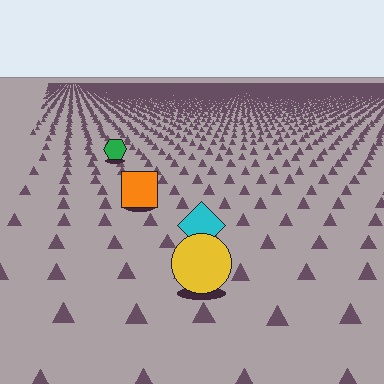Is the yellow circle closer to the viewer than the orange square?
Yes. The yellow circle is closer — you can tell from the texture gradient: the ground texture is coarser near it.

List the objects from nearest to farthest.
From nearest to farthest: the yellow circle, the cyan diamond, the orange square, the green hexagon.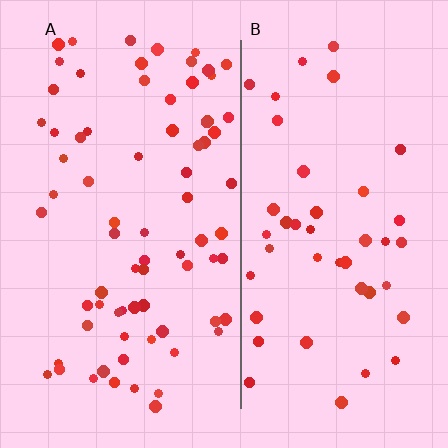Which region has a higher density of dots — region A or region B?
A (the left).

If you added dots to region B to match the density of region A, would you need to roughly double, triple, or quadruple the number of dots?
Approximately double.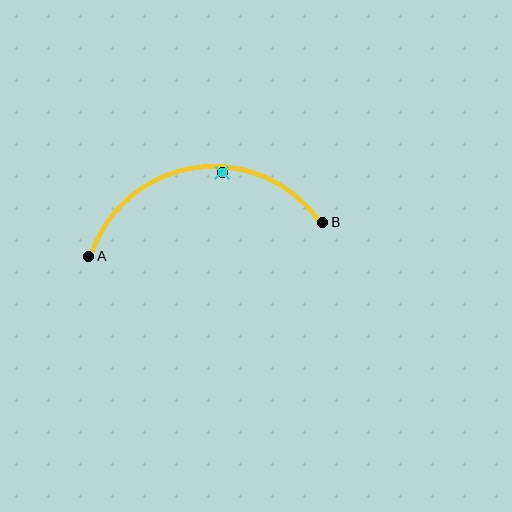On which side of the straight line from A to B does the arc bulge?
The arc bulges above the straight line connecting A and B.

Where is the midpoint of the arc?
The arc midpoint is the point on the curve farthest from the straight line joining A and B. It sits above that line.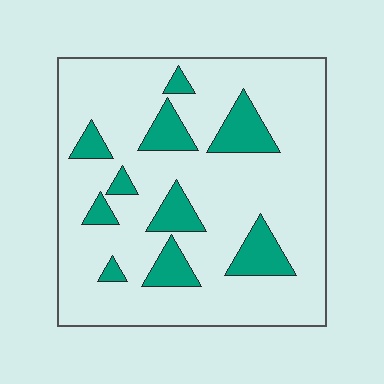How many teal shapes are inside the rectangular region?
10.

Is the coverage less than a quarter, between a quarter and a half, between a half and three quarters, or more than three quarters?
Less than a quarter.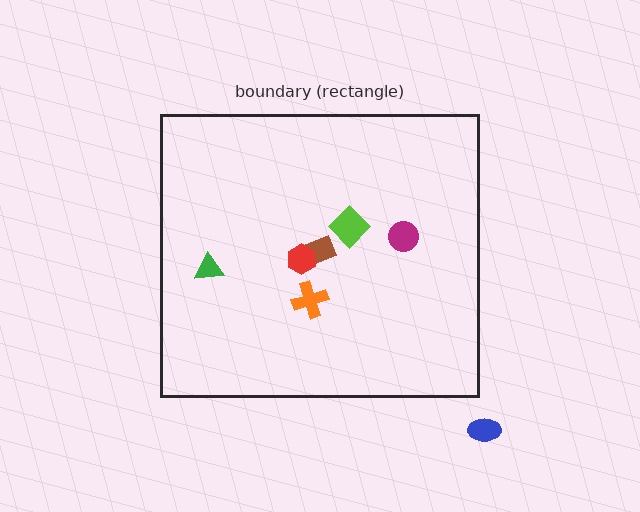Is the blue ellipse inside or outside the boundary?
Outside.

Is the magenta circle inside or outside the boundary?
Inside.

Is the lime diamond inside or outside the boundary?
Inside.